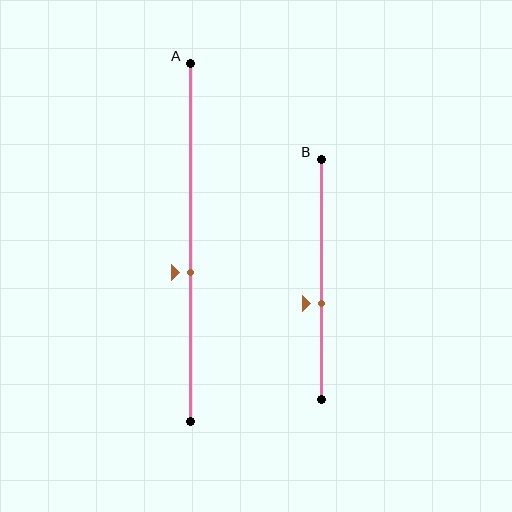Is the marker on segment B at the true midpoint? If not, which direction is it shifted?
No, the marker on segment B is shifted downward by about 10% of the segment length.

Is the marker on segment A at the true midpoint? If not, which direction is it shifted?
No, the marker on segment A is shifted downward by about 8% of the segment length.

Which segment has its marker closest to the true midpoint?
Segment A has its marker closest to the true midpoint.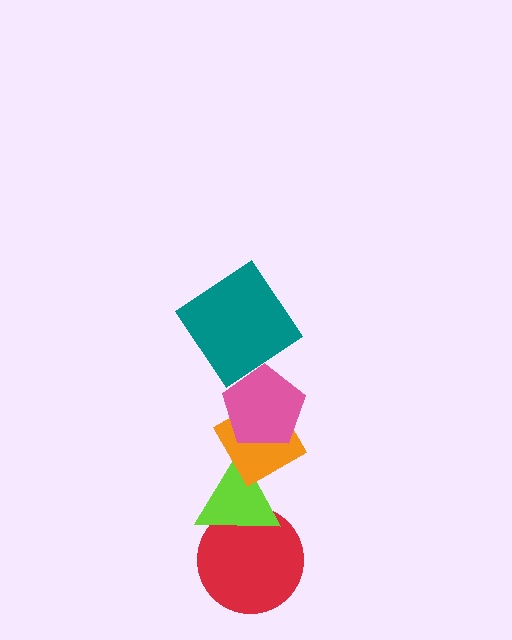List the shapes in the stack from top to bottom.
From top to bottom: the teal diamond, the pink pentagon, the orange diamond, the lime triangle, the red circle.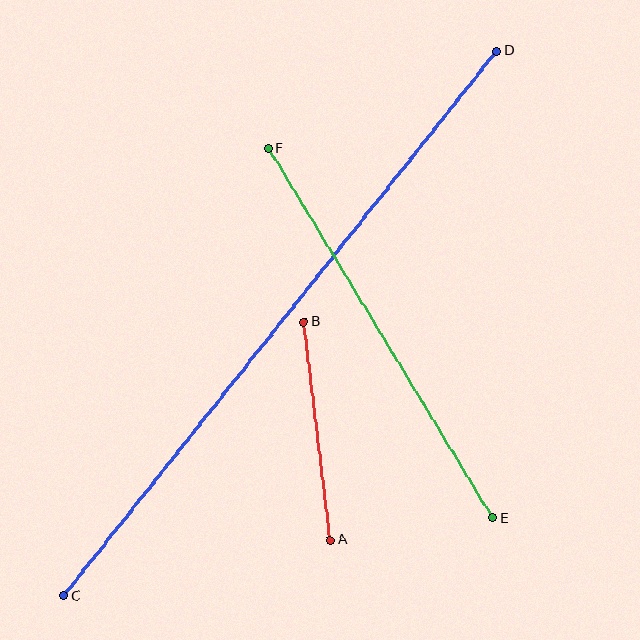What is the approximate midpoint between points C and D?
The midpoint is at approximately (280, 324) pixels.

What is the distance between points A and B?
The distance is approximately 220 pixels.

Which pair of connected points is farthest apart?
Points C and D are farthest apart.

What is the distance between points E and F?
The distance is approximately 432 pixels.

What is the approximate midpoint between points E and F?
The midpoint is at approximately (380, 333) pixels.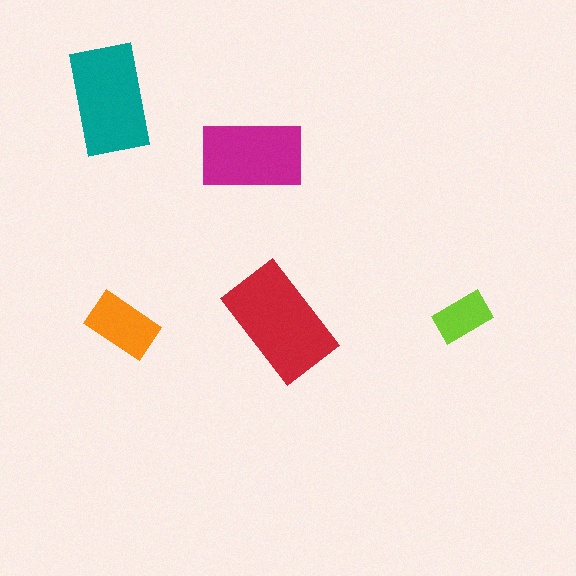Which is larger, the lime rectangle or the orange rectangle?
The orange one.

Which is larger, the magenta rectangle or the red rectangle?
The red one.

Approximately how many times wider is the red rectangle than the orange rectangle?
About 1.5 times wider.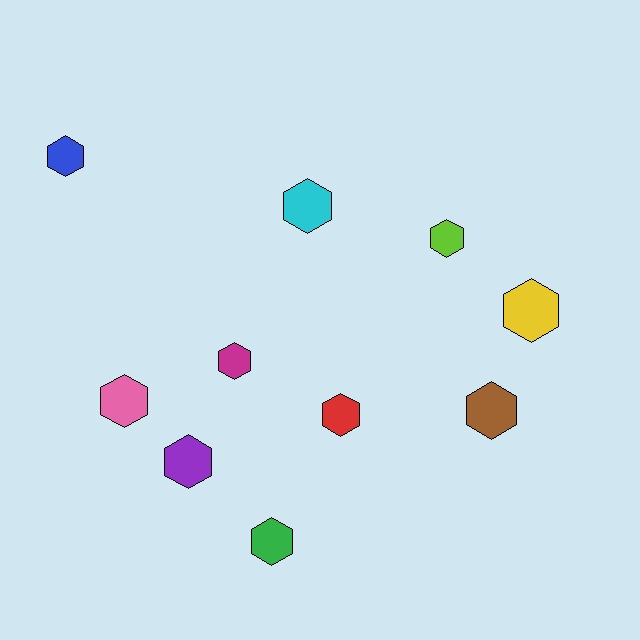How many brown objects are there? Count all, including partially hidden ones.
There is 1 brown object.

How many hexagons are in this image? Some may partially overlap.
There are 10 hexagons.